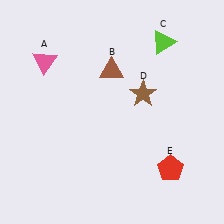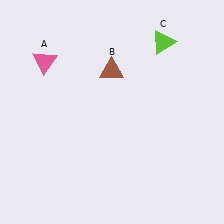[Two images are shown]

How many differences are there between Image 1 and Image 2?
There are 2 differences between the two images.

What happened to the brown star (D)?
The brown star (D) was removed in Image 2. It was in the top-right area of Image 1.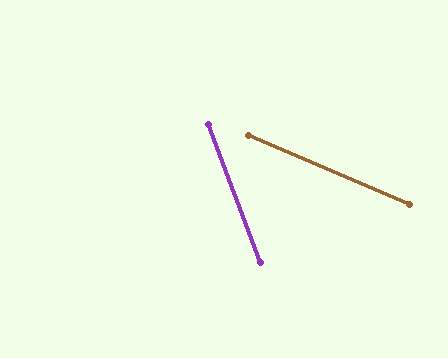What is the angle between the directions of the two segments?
Approximately 46 degrees.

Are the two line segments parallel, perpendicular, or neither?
Neither parallel nor perpendicular — they differ by about 46°.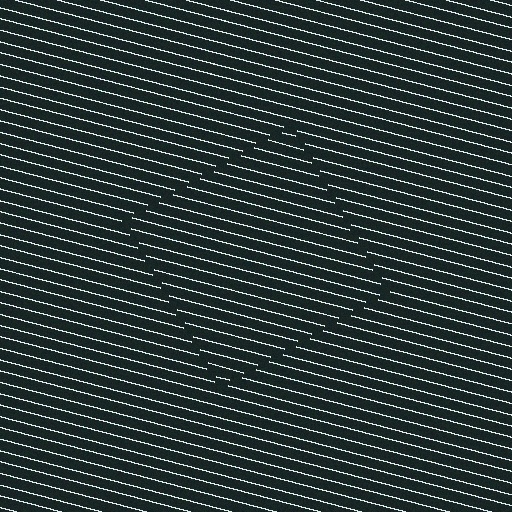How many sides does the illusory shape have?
4 sides — the line-ends trace a square.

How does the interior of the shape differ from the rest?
The interior of the shape contains the same grating, shifted by half a period — the contour is defined by the phase discontinuity where line-ends from the inner and outer gratings abut.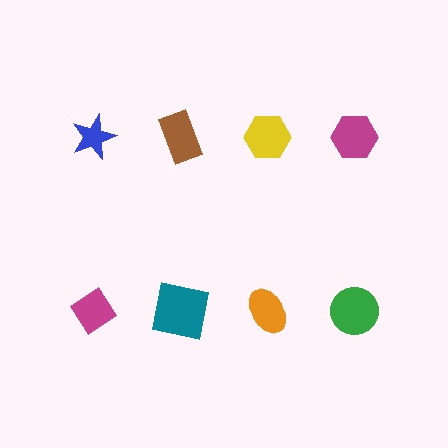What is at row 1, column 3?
A yellow hexagon.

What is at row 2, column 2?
A teal square.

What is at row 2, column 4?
A green circle.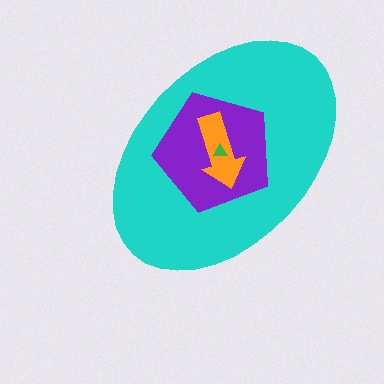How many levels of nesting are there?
4.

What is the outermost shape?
The cyan ellipse.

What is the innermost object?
The green triangle.